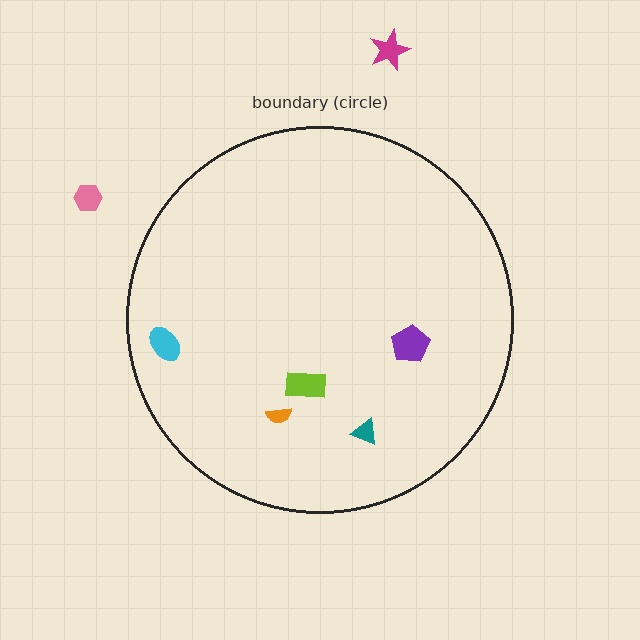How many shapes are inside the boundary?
5 inside, 2 outside.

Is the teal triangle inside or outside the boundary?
Inside.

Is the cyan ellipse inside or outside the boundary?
Inside.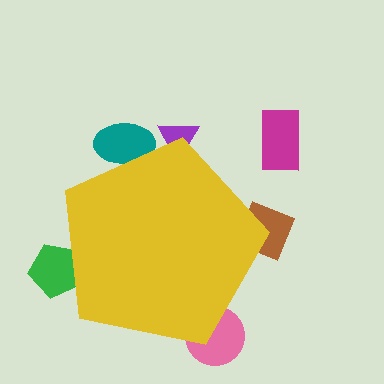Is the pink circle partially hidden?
Yes, the pink circle is partially hidden behind the yellow pentagon.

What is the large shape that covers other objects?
A yellow pentagon.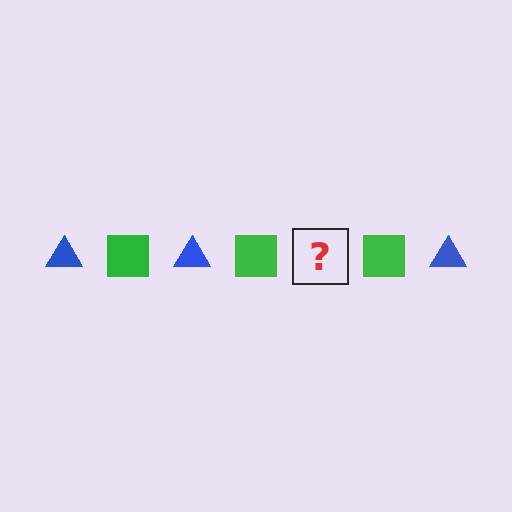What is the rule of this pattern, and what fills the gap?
The rule is that the pattern alternates between blue triangle and green square. The gap should be filled with a blue triangle.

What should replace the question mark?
The question mark should be replaced with a blue triangle.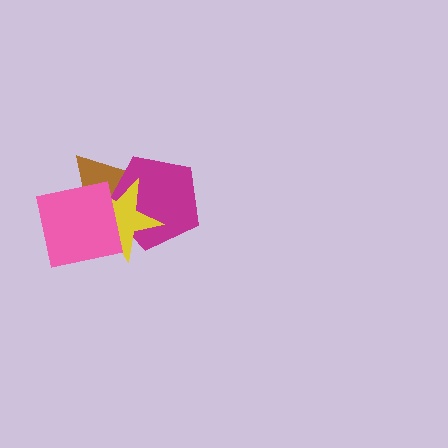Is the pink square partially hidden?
No, no other shape covers it.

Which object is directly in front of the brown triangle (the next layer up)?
The magenta pentagon is directly in front of the brown triangle.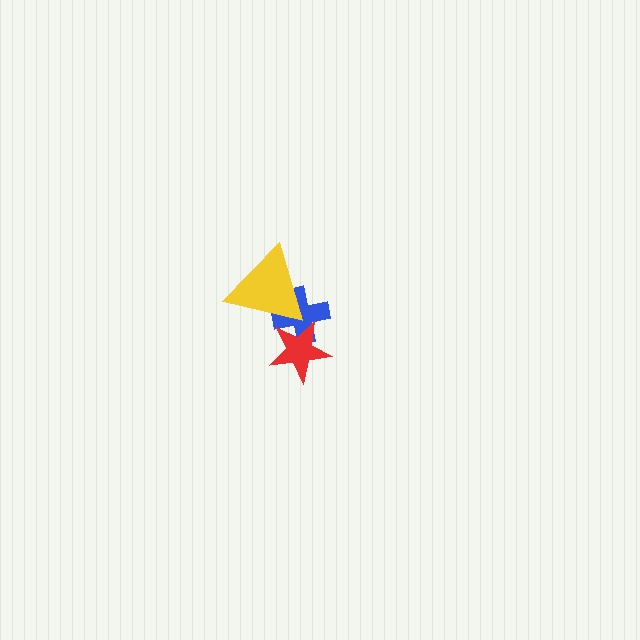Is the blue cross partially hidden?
Yes, it is partially covered by another shape.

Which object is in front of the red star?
The yellow triangle is in front of the red star.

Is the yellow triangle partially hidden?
No, no other shape covers it.